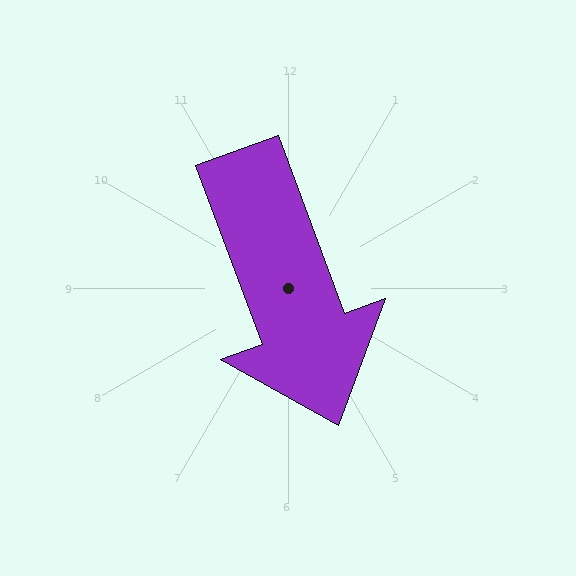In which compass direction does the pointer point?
South.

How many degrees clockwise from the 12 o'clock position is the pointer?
Approximately 160 degrees.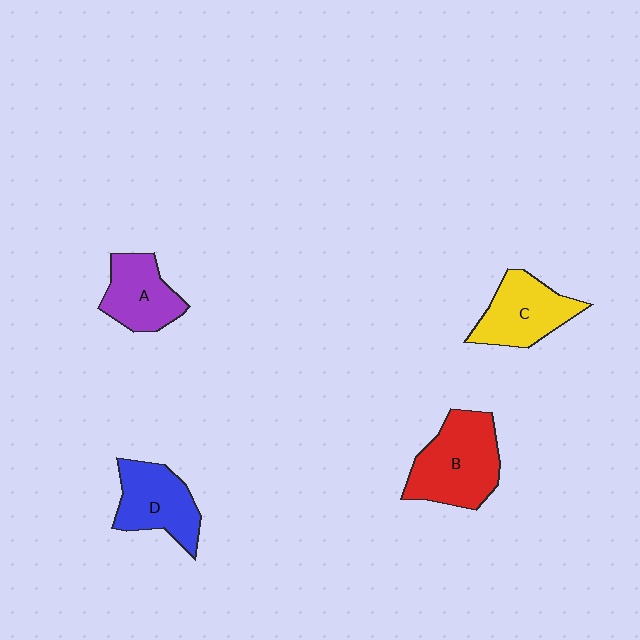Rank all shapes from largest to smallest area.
From largest to smallest: B (red), C (yellow), D (blue), A (purple).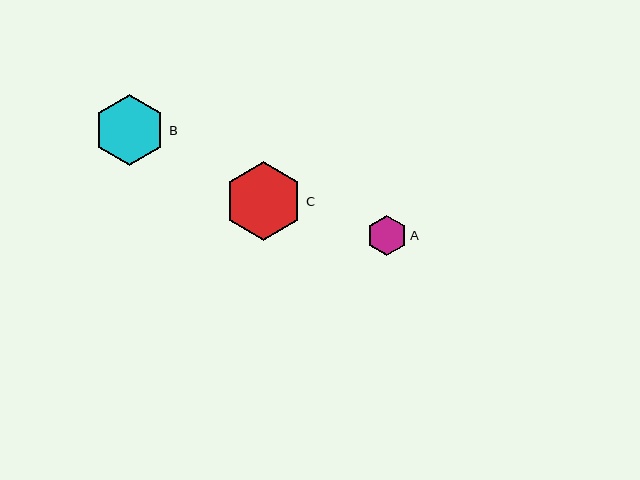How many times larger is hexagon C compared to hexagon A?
Hexagon C is approximately 2.0 times the size of hexagon A.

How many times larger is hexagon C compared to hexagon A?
Hexagon C is approximately 2.0 times the size of hexagon A.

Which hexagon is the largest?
Hexagon C is the largest with a size of approximately 79 pixels.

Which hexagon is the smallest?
Hexagon A is the smallest with a size of approximately 40 pixels.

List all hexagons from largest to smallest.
From largest to smallest: C, B, A.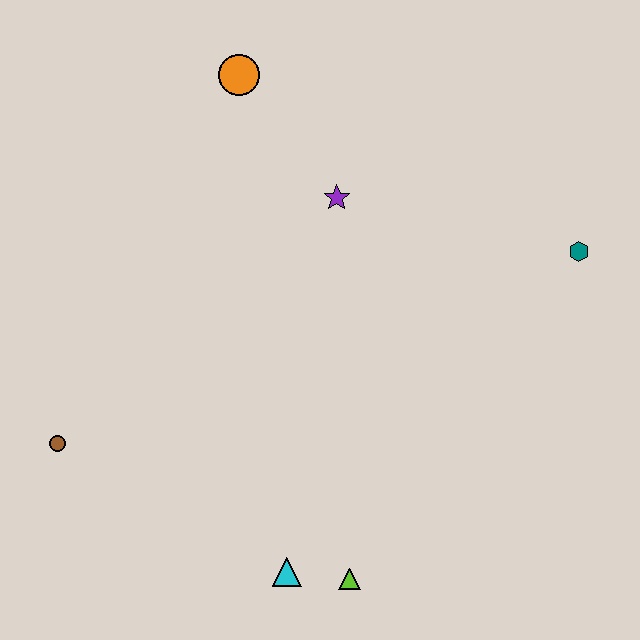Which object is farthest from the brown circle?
The teal hexagon is farthest from the brown circle.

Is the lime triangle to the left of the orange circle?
No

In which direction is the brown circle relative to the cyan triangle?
The brown circle is to the left of the cyan triangle.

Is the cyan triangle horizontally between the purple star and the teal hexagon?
No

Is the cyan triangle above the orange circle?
No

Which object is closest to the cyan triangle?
The lime triangle is closest to the cyan triangle.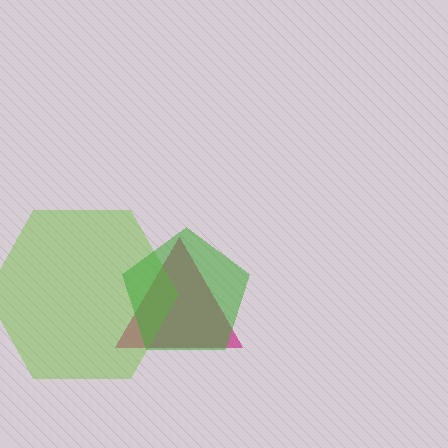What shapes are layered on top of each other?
The layered shapes are: a magenta triangle, a lime hexagon, a green pentagon.